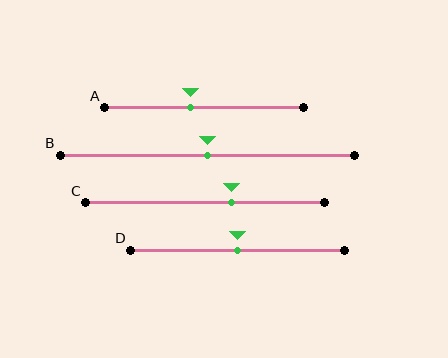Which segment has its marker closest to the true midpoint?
Segment B has its marker closest to the true midpoint.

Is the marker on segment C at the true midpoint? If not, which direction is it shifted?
No, the marker on segment C is shifted to the right by about 11% of the segment length.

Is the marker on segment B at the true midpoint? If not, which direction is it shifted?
Yes, the marker on segment B is at the true midpoint.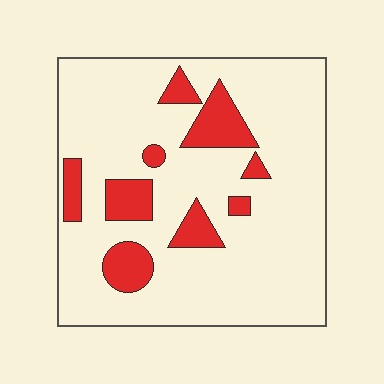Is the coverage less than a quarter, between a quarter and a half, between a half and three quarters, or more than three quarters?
Less than a quarter.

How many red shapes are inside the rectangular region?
9.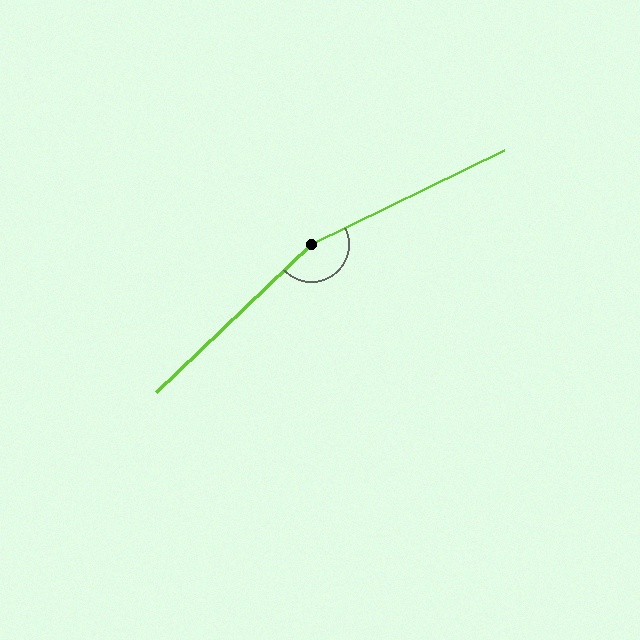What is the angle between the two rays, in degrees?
Approximately 163 degrees.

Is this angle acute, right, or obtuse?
It is obtuse.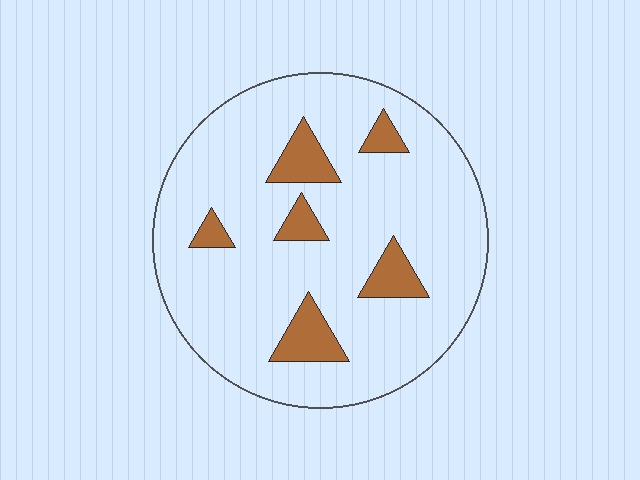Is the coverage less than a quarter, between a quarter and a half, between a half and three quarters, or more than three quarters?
Less than a quarter.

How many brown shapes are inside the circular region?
6.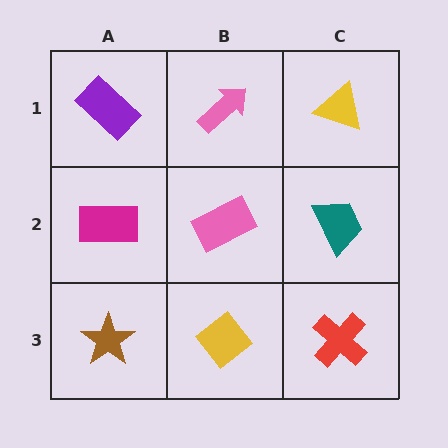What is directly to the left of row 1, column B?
A purple rectangle.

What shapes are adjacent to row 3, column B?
A pink rectangle (row 2, column B), a brown star (row 3, column A), a red cross (row 3, column C).